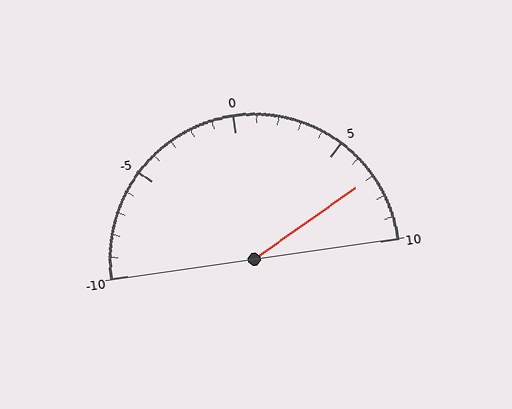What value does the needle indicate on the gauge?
The needle indicates approximately 7.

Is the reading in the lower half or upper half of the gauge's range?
The reading is in the upper half of the range (-10 to 10).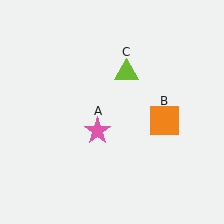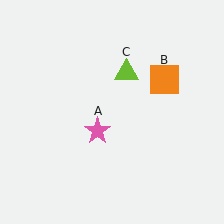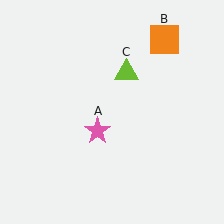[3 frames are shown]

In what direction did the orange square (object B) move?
The orange square (object B) moved up.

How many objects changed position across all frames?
1 object changed position: orange square (object B).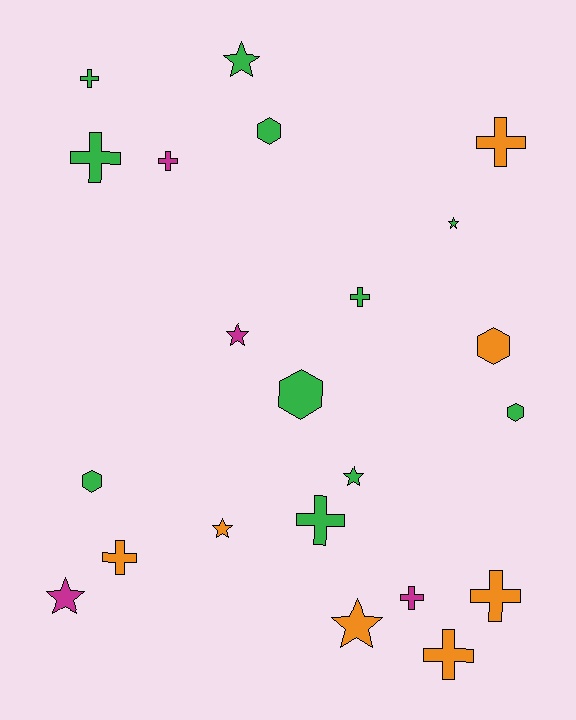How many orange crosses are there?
There are 4 orange crosses.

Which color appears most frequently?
Green, with 11 objects.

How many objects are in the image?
There are 22 objects.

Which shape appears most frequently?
Cross, with 10 objects.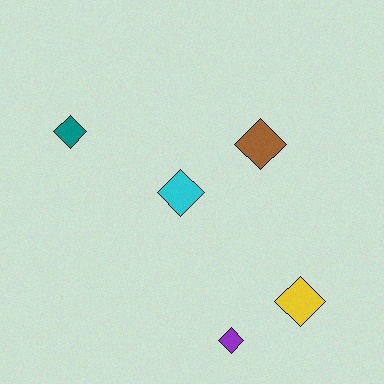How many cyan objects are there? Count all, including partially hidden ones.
There is 1 cyan object.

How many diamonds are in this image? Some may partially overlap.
There are 5 diamonds.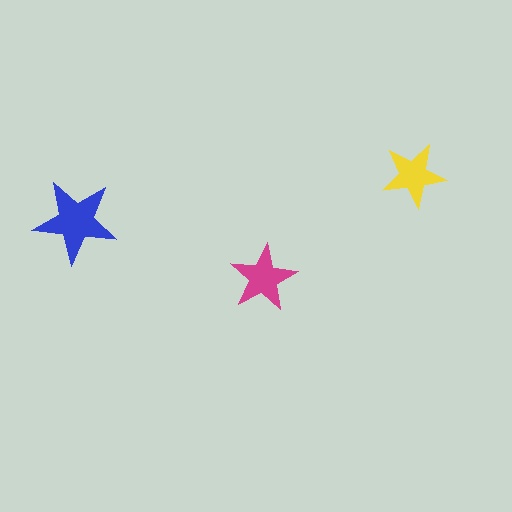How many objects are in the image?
There are 3 objects in the image.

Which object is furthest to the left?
The blue star is leftmost.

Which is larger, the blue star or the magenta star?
The blue one.